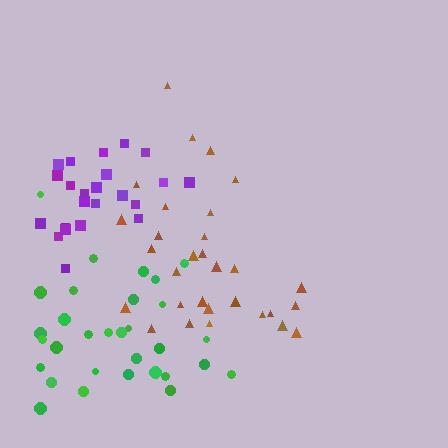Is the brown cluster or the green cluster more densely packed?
Brown.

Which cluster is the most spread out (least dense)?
Green.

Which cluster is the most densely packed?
Purple.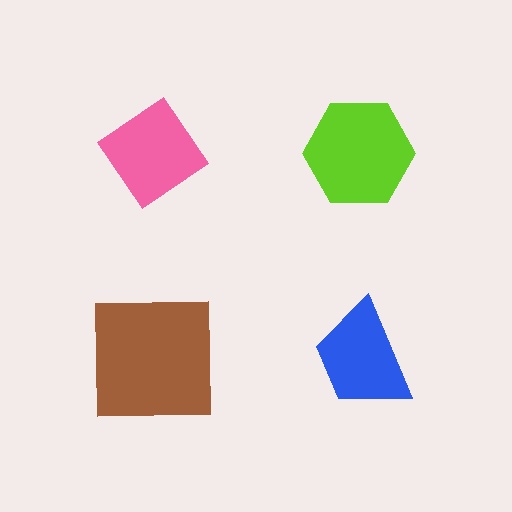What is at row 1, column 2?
A lime hexagon.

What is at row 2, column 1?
A brown square.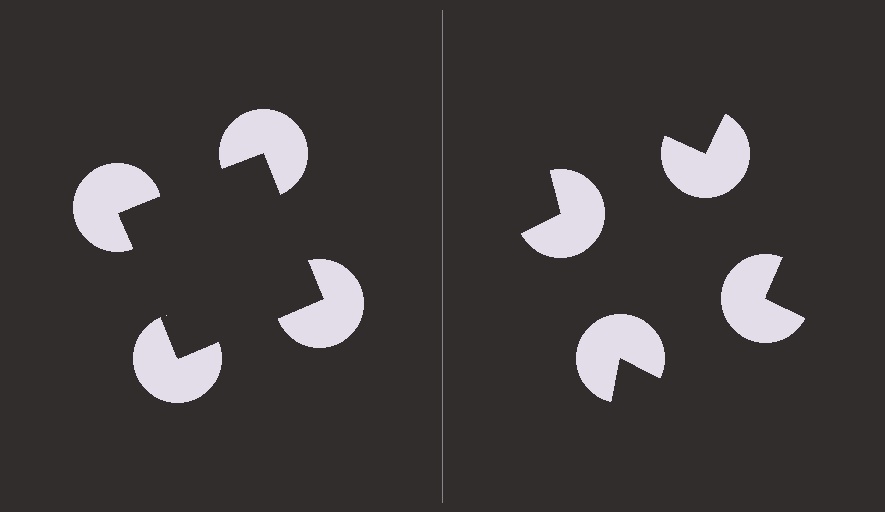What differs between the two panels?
The pac-man discs are positioned identically on both sides; only the wedge orientations differ. On the left they align to a square; on the right they are misaligned.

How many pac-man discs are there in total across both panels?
8 — 4 on each side.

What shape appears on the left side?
An illusory square.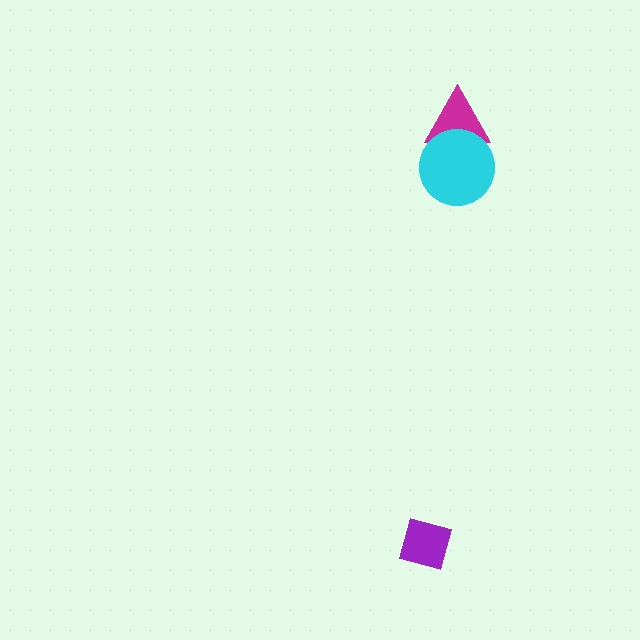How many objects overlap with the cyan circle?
1 object overlaps with the cyan circle.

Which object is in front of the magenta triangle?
The cyan circle is in front of the magenta triangle.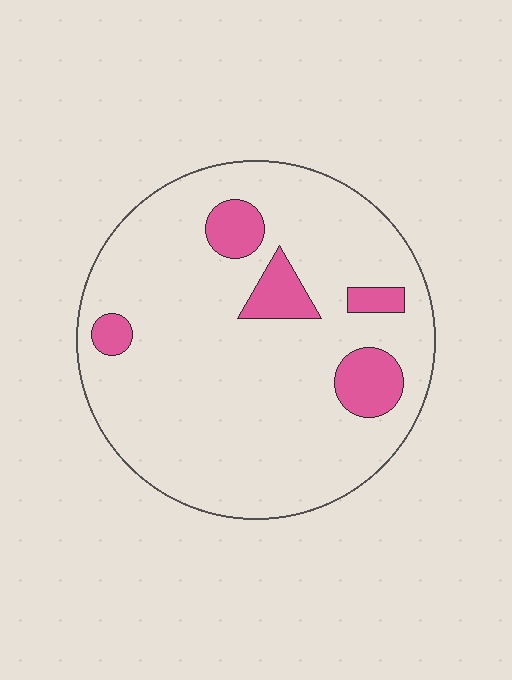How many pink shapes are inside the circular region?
5.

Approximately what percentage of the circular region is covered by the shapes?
Approximately 15%.